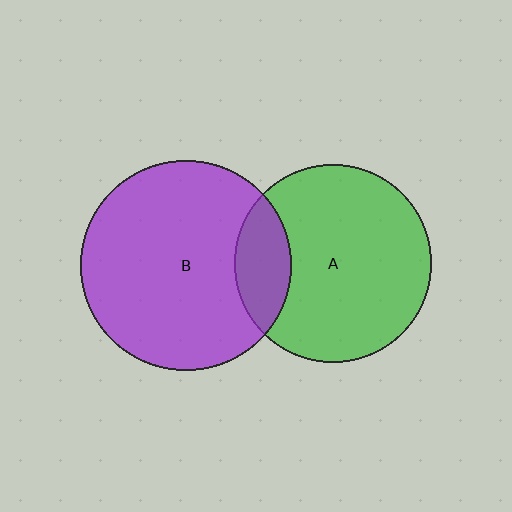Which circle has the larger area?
Circle B (purple).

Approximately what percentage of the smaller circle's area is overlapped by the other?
Approximately 20%.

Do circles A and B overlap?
Yes.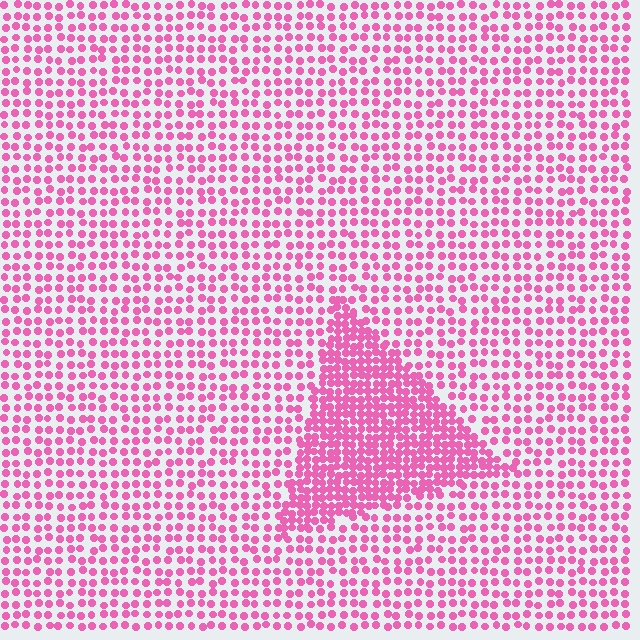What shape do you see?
I see a triangle.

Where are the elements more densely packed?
The elements are more densely packed inside the triangle boundary.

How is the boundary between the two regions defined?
The boundary is defined by a change in element density (approximately 2.1x ratio). All elements are the same color, size, and shape.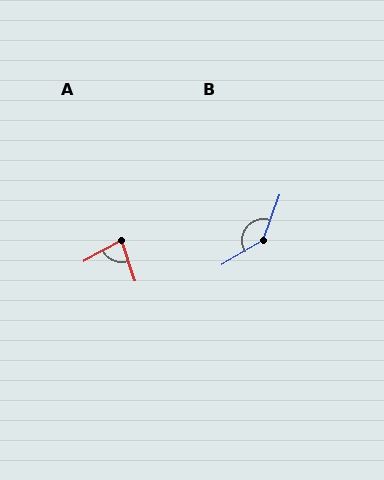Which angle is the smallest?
A, at approximately 79 degrees.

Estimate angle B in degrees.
Approximately 141 degrees.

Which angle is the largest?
B, at approximately 141 degrees.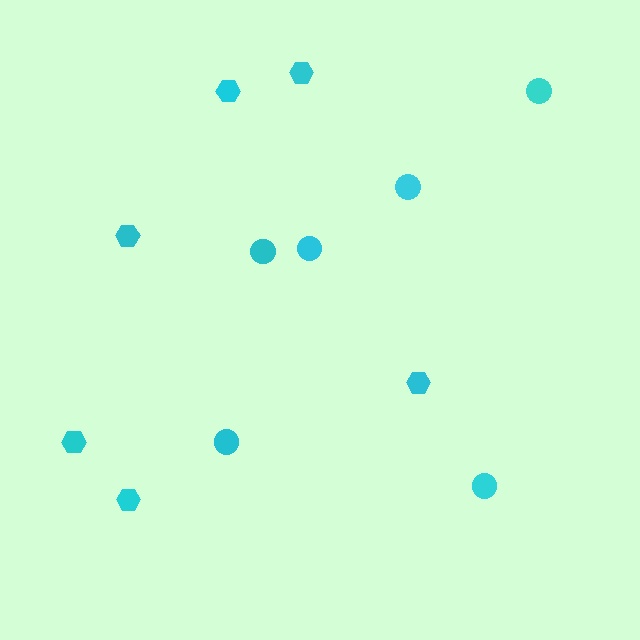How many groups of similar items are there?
There are 2 groups: one group of hexagons (6) and one group of circles (6).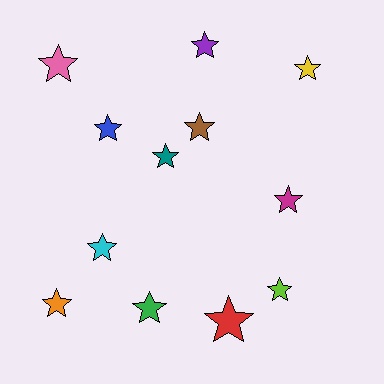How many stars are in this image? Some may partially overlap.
There are 12 stars.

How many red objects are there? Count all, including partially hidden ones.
There is 1 red object.